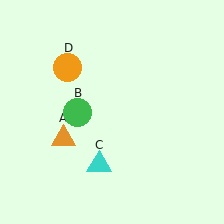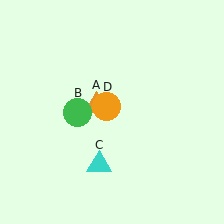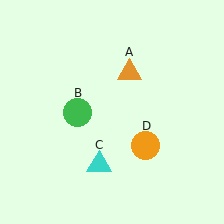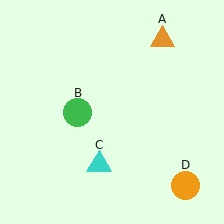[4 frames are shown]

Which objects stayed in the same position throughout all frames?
Green circle (object B) and cyan triangle (object C) remained stationary.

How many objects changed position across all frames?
2 objects changed position: orange triangle (object A), orange circle (object D).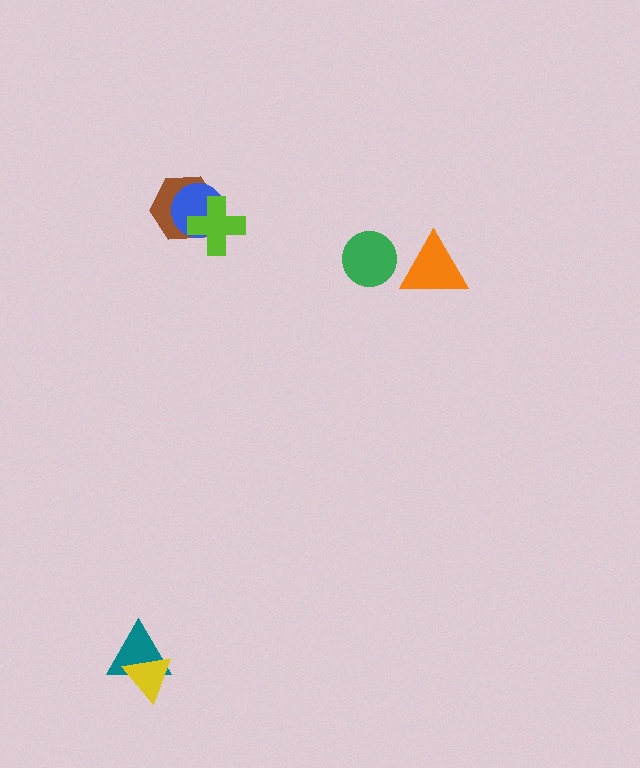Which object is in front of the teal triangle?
The yellow triangle is in front of the teal triangle.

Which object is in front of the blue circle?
The lime cross is in front of the blue circle.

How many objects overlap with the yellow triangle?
1 object overlaps with the yellow triangle.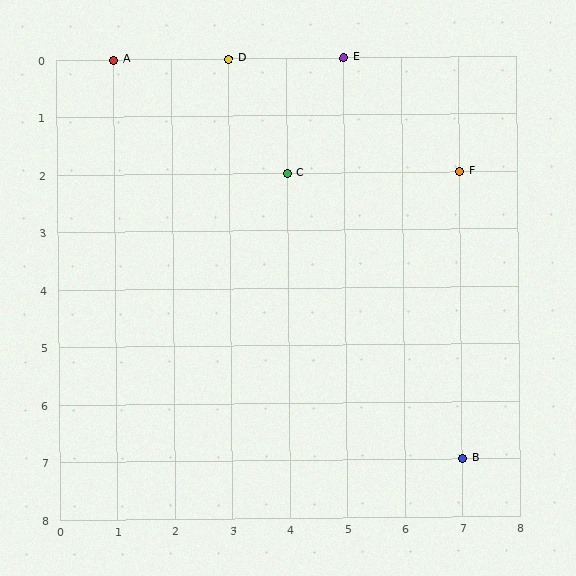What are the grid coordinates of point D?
Point D is at grid coordinates (3, 0).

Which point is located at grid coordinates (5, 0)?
Point E is at (5, 0).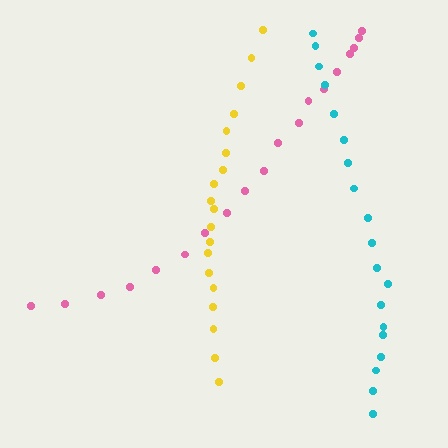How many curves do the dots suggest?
There are 3 distinct paths.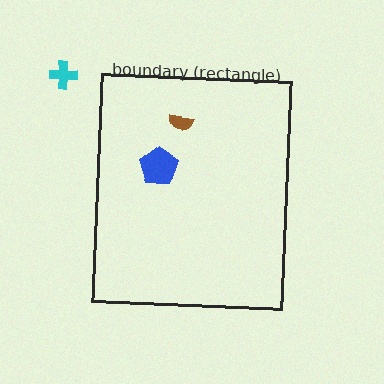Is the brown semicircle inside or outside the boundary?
Inside.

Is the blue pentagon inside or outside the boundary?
Inside.